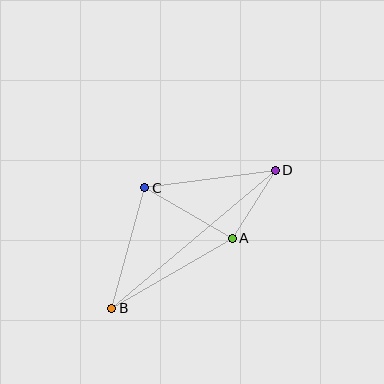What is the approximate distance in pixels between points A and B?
The distance between A and B is approximately 139 pixels.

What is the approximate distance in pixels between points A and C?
The distance between A and C is approximately 101 pixels.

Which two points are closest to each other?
Points A and D are closest to each other.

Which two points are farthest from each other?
Points B and D are farthest from each other.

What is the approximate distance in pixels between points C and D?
The distance between C and D is approximately 132 pixels.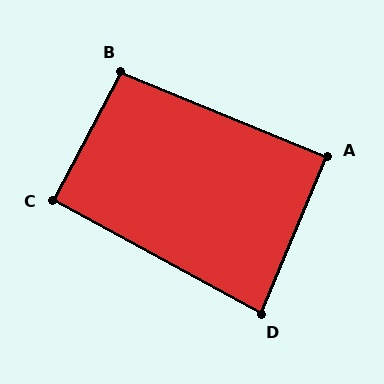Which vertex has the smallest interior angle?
D, at approximately 85 degrees.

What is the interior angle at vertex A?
Approximately 89 degrees (approximately right).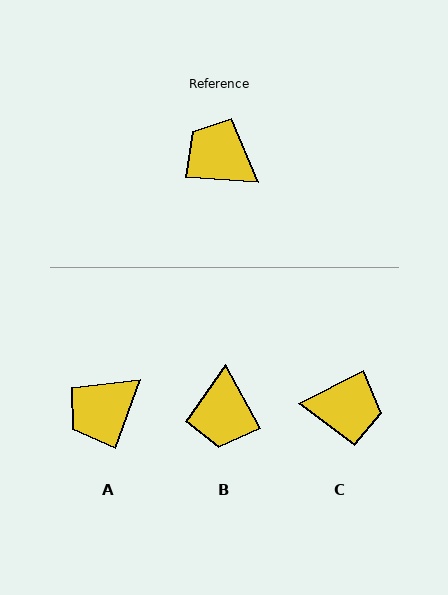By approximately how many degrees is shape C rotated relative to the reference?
Approximately 149 degrees clockwise.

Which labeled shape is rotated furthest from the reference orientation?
C, about 149 degrees away.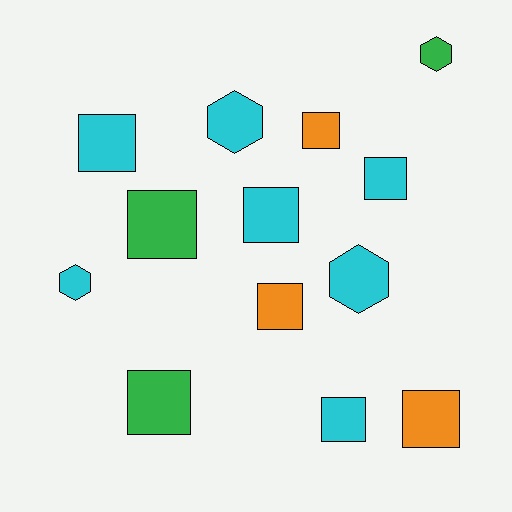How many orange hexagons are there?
There are no orange hexagons.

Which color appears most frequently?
Cyan, with 7 objects.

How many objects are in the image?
There are 13 objects.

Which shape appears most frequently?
Square, with 9 objects.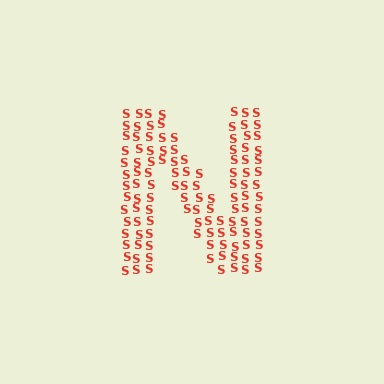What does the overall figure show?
The overall figure shows the letter N.